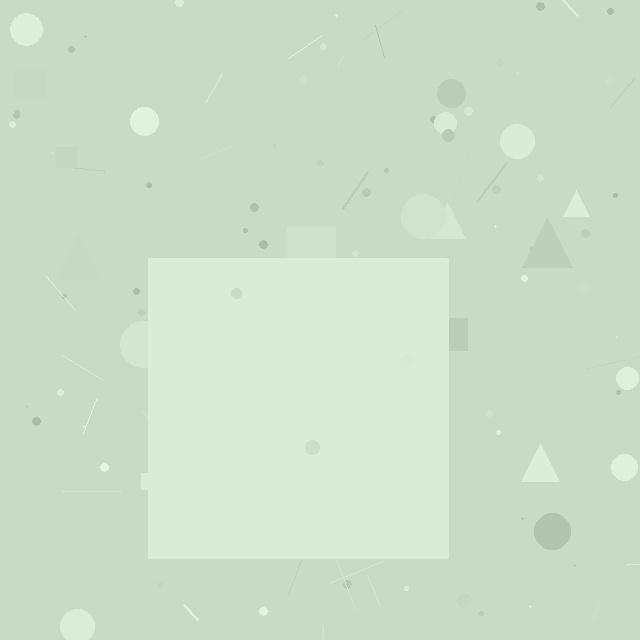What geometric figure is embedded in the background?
A square is embedded in the background.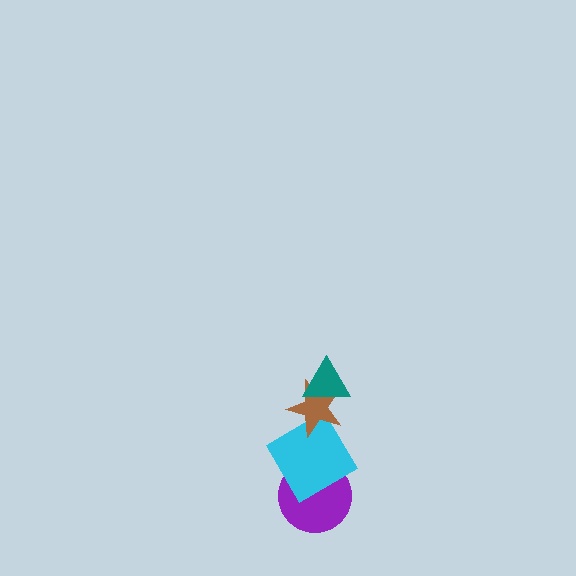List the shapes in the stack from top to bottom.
From top to bottom: the teal triangle, the brown star, the cyan diamond, the purple circle.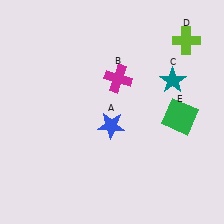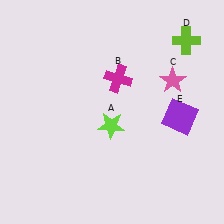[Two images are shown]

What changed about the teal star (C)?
In Image 1, C is teal. In Image 2, it changed to pink.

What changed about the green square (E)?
In Image 1, E is green. In Image 2, it changed to purple.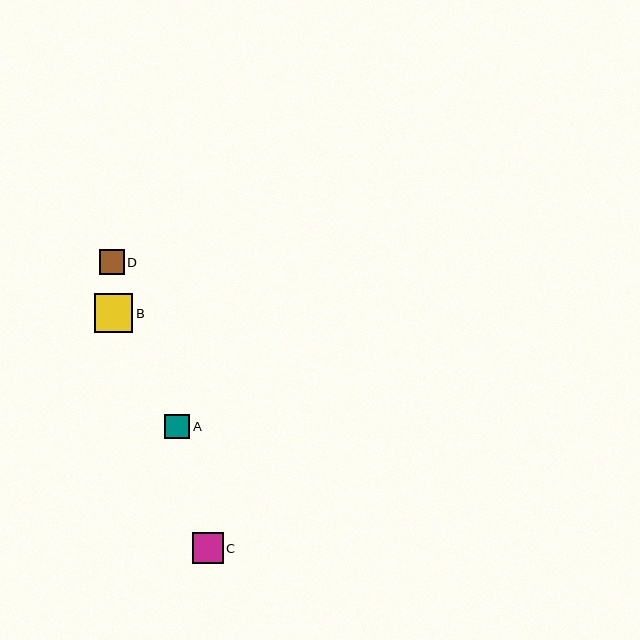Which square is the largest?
Square B is the largest with a size of approximately 39 pixels.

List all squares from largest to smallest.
From largest to smallest: B, C, D, A.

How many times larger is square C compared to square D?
Square C is approximately 1.2 times the size of square D.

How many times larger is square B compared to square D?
Square B is approximately 1.6 times the size of square D.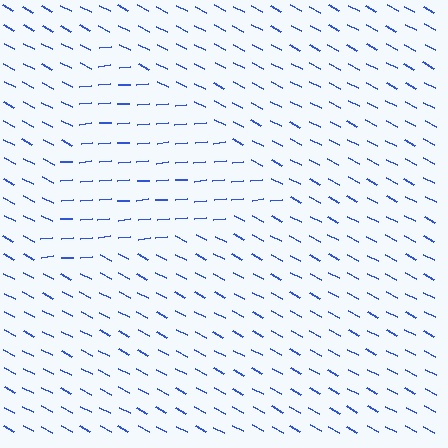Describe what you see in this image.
The image is filled with small blue line segments. A triangle region in the image has lines oriented differently from the surrounding lines, creating a visible texture boundary.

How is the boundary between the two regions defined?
The boundary is defined purely by a change in line orientation (approximately 33 degrees difference). All lines are the same color and thickness.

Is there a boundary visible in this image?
Yes, there is a texture boundary formed by a change in line orientation.